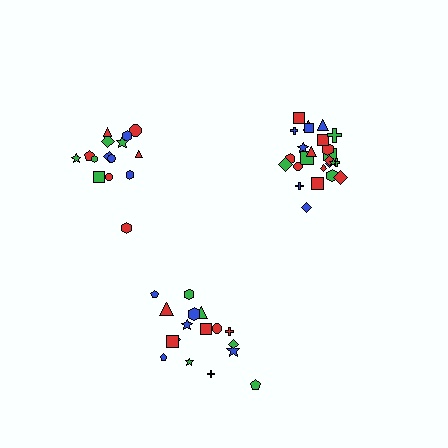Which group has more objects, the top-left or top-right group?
The top-right group.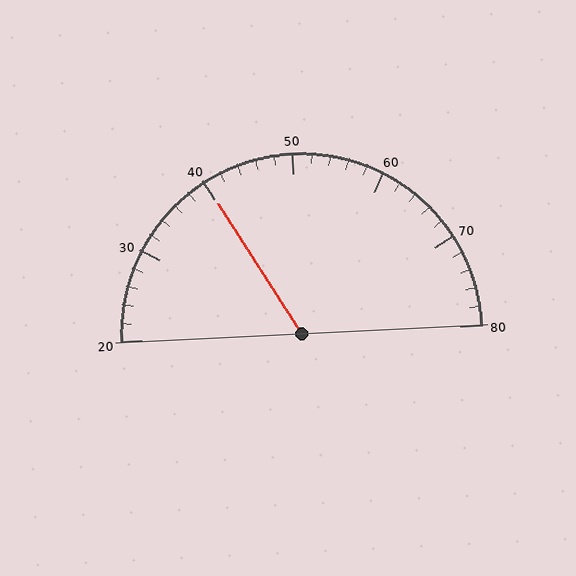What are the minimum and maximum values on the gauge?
The gauge ranges from 20 to 80.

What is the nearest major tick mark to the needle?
The nearest major tick mark is 40.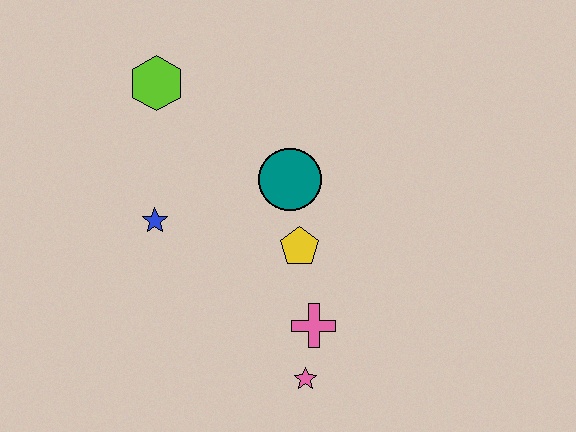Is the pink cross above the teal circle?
No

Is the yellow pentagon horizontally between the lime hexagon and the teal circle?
No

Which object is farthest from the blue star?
The pink star is farthest from the blue star.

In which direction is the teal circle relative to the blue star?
The teal circle is to the right of the blue star.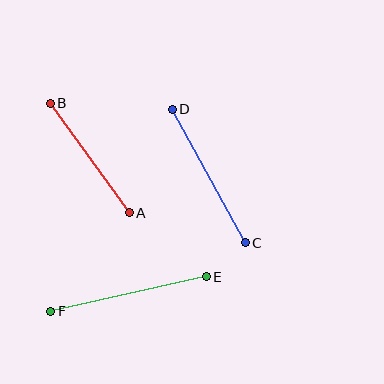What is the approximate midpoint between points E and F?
The midpoint is at approximately (129, 294) pixels.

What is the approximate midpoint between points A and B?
The midpoint is at approximately (90, 158) pixels.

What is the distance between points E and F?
The distance is approximately 159 pixels.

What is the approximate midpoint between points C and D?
The midpoint is at approximately (209, 176) pixels.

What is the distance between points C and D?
The distance is approximately 152 pixels.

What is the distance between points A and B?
The distance is approximately 135 pixels.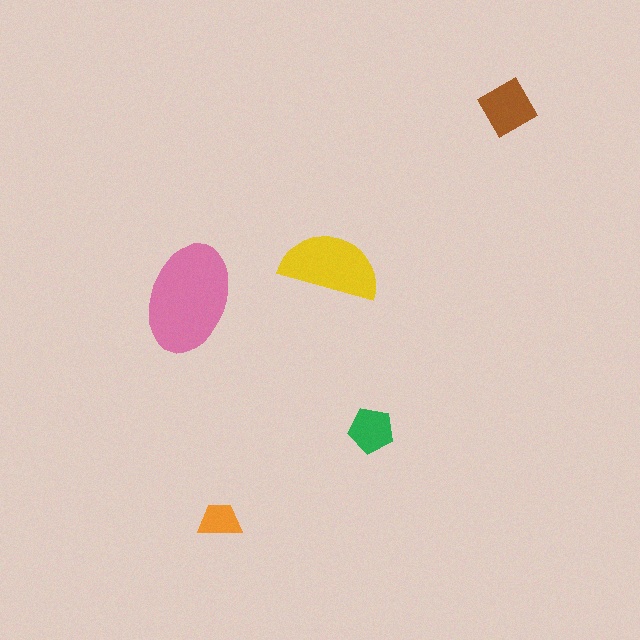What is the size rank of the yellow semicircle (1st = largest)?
2nd.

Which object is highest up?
The brown diamond is topmost.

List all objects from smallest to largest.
The orange trapezoid, the green pentagon, the brown diamond, the yellow semicircle, the pink ellipse.